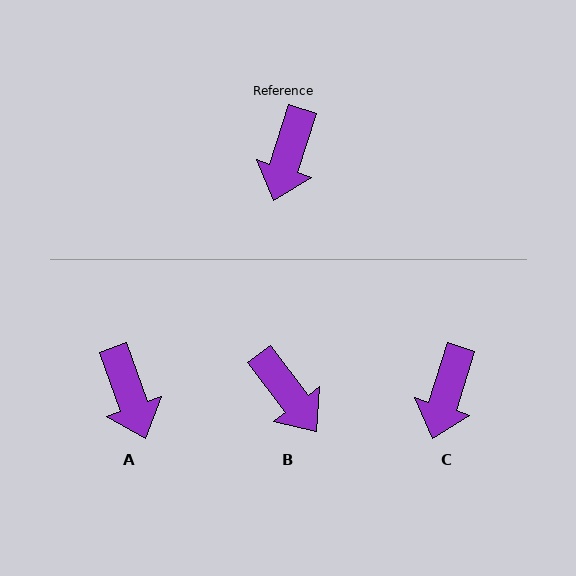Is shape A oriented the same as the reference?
No, it is off by about 37 degrees.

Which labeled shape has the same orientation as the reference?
C.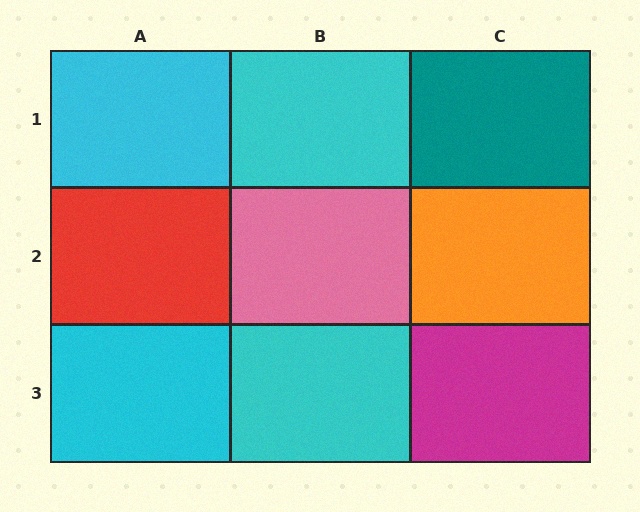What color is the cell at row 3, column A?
Cyan.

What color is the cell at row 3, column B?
Cyan.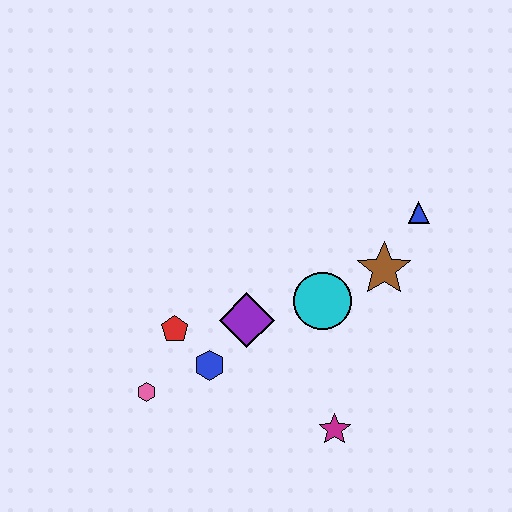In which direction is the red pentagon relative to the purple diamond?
The red pentagon is to the left of the purple diamond.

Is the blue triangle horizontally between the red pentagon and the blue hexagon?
No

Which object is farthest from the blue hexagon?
The blue triangle is farthest from the blue hexagon.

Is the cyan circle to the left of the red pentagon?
No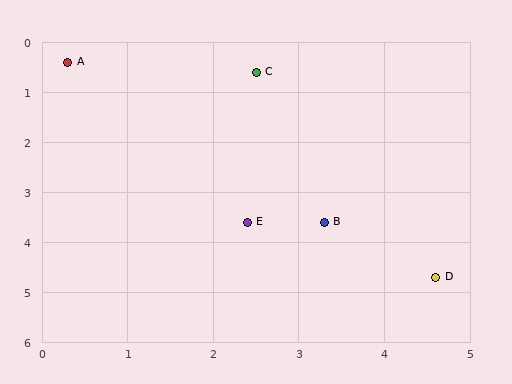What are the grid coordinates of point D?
Point D is at approximately (4.6, 4.7).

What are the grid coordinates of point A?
Point A is at approximately (0.3, 0.4).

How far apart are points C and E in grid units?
Points C and E are about 3.0 grid units apart.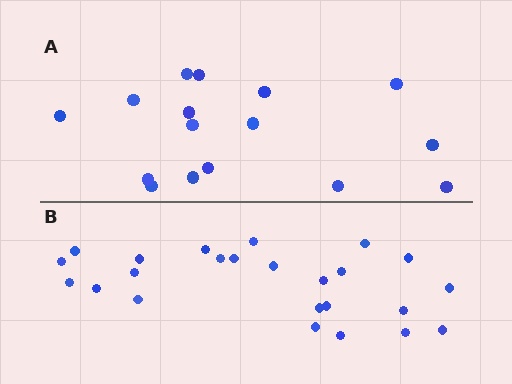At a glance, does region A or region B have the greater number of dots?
Region B (the bottom region) has more dots.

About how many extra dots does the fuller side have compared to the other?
Region B has roughly 8 or so more dots than region A.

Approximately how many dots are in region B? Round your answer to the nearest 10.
About 20 dots. (The exact count is 24, which rounds to 20.)